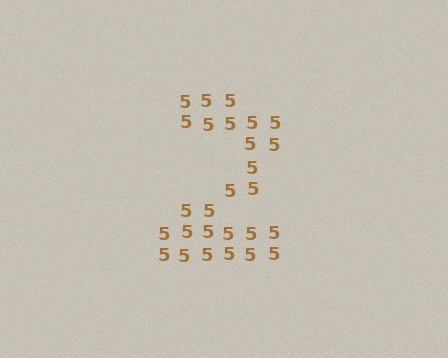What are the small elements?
The small elements are digit 5's.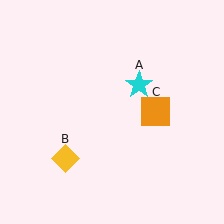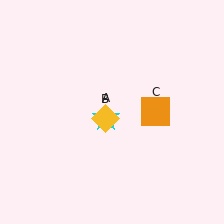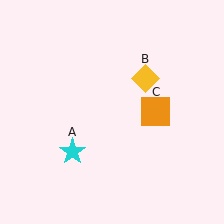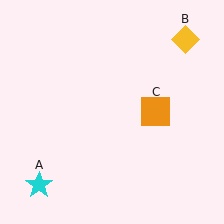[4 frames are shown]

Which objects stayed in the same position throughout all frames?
Orange square (object C) remained stationary.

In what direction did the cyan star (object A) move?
The cyan star (object A) moved down and to the left.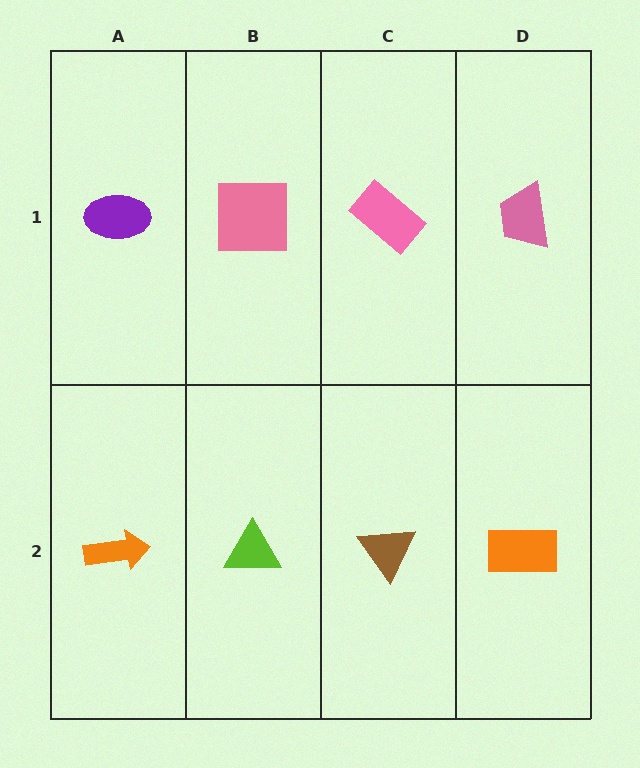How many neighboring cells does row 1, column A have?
2.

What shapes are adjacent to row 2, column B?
A pink square (row 1, column B), an orange arrow (row 2, column A), a brown triangle (row 2, column C).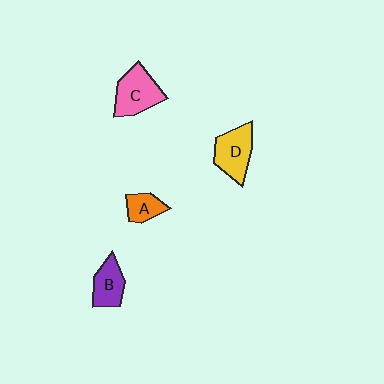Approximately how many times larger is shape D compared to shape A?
Approximately 1.8 times.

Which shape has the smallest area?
Shape A (orange).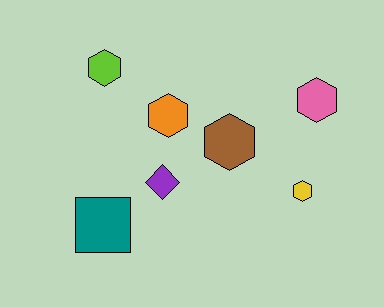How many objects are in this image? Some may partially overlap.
There are 7 objects.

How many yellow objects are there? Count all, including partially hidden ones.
There is 1 yellow object.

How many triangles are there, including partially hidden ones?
There are no triangles.